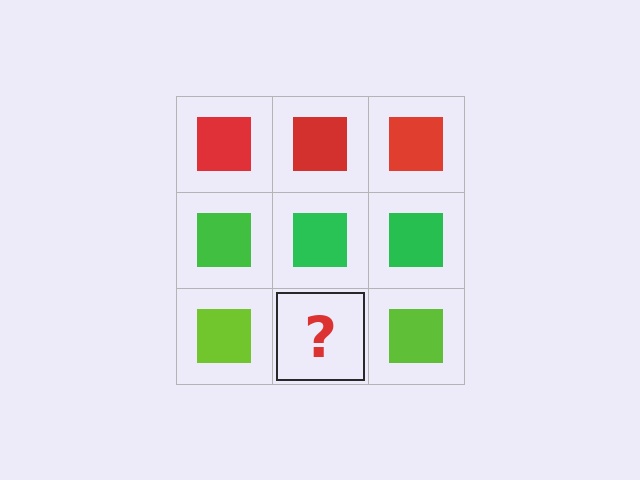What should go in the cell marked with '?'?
The missing cell should contain a lime square.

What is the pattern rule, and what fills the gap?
The rule is that each row has a consistent color. The gap should be filled with a lime square.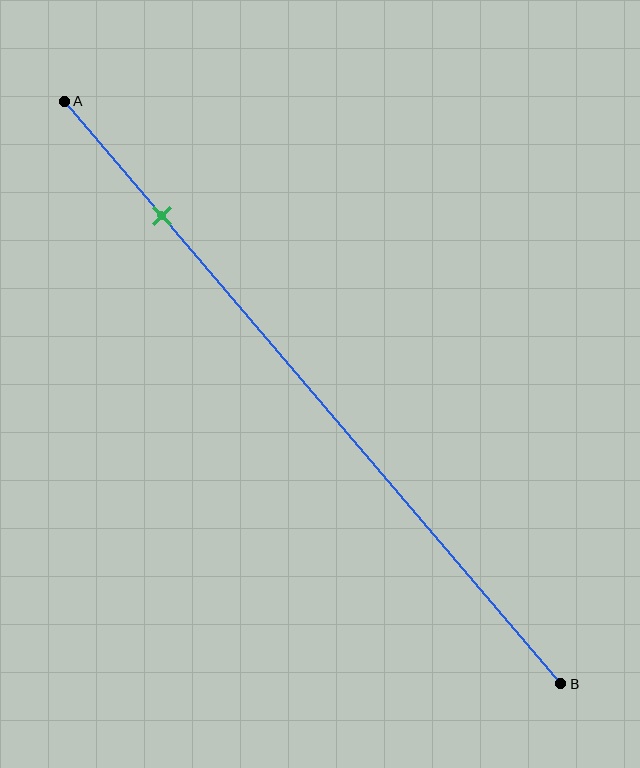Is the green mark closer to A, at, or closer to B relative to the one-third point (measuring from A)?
The green mark is closer to point A than the one-third point of segment AB.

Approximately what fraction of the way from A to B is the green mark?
The green mark is approximately 20% of the way from A to B.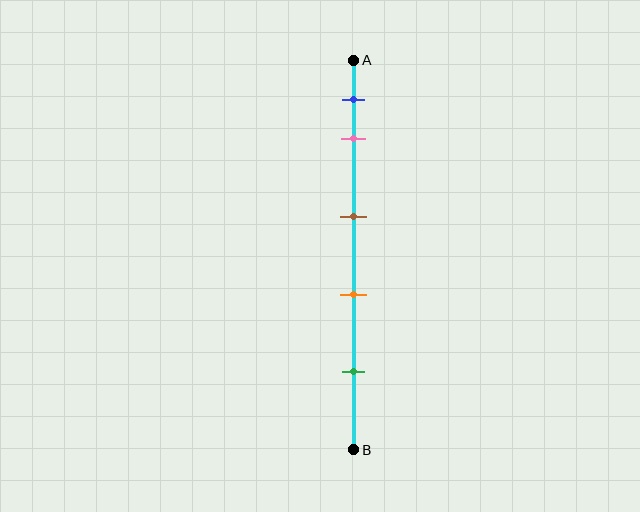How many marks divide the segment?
There are 5 marks dividing the segment.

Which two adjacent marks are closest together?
The blue and pink marks are the closest adjacent pair.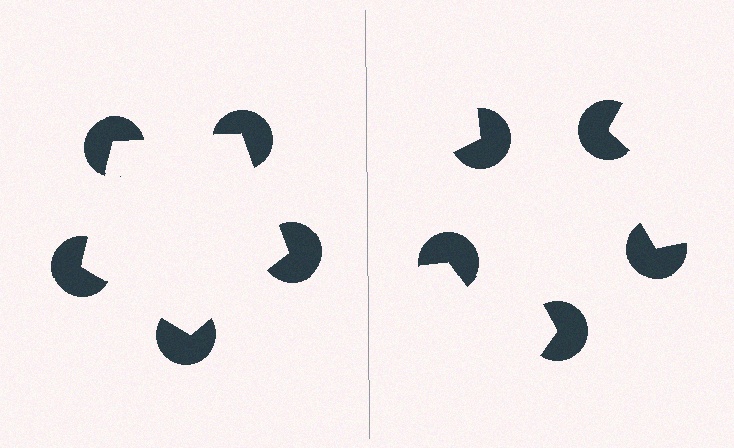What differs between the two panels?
The pac-man discs are positioned identically on both sides; only the wedge orientations differ. On the left they align to a pentagon; on the right they are misaligned.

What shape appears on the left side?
An illusory pentagon.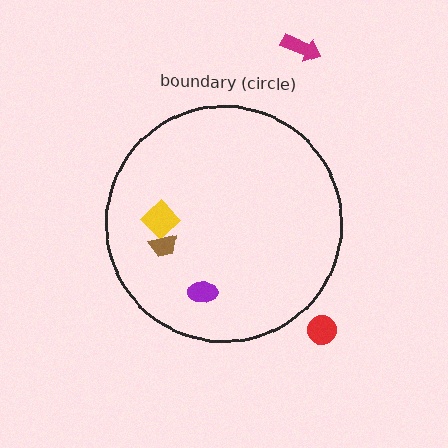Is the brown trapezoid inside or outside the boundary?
Inside.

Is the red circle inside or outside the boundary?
Outside.